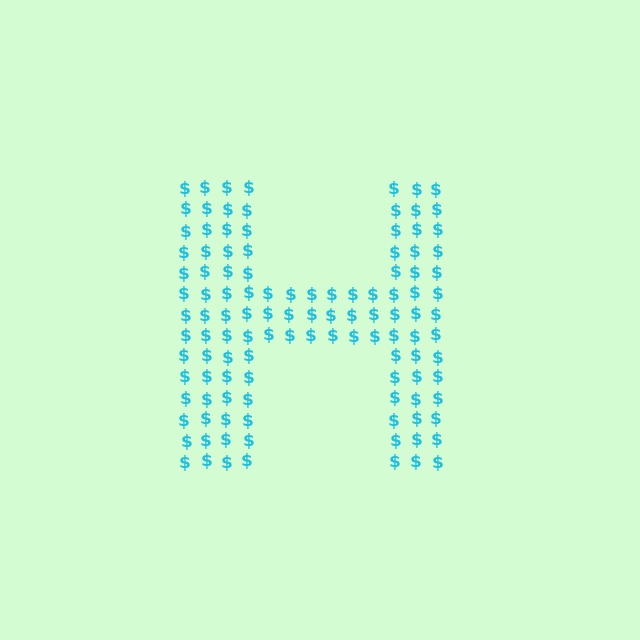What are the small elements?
The small elements are dollar signs.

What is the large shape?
The large shape is the letter H.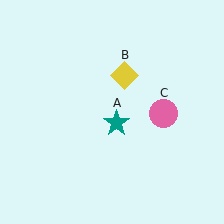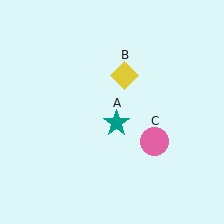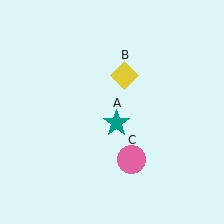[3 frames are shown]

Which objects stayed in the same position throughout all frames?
Teal star (object A) and yellow diamond (object B) remained stationary.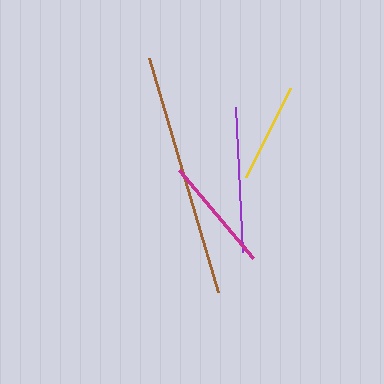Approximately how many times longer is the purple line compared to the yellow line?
The purple line is approximately 1.5 times the length of the yellow line.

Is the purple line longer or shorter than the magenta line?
The purple line is longer than the magenta line.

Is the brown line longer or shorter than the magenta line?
The brown line is longer than the magenta line.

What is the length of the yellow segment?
The yellow segment is approximately 99 pixels long.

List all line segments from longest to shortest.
From longest to shortest: brown, purple, magenta, yellow.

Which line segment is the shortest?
The yellow line is the shortest at approximately 99 pixels.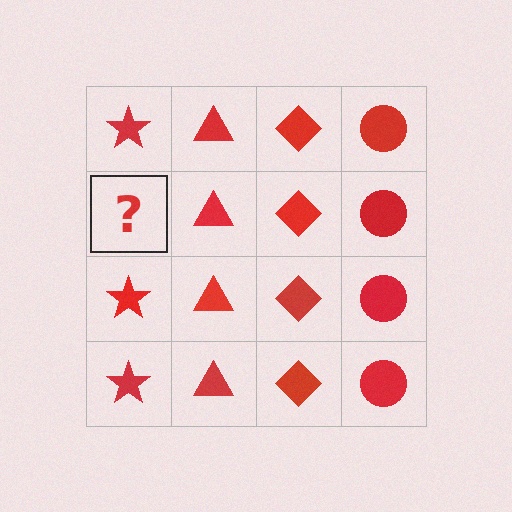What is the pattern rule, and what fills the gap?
The rule is that each column has a consistent shape. The gap should be filled with a red star.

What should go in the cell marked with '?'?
The missing cell should contain a red star.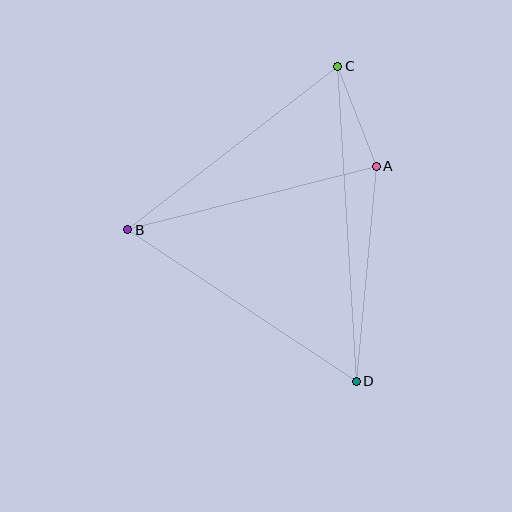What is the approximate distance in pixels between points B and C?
The distance between B and C is approximately 267 pixels.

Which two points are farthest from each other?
Points C and D are farthest from each other.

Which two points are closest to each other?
Points A and C are closest to each other.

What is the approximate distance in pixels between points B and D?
The distance between B and D is approximately 274 pixels.